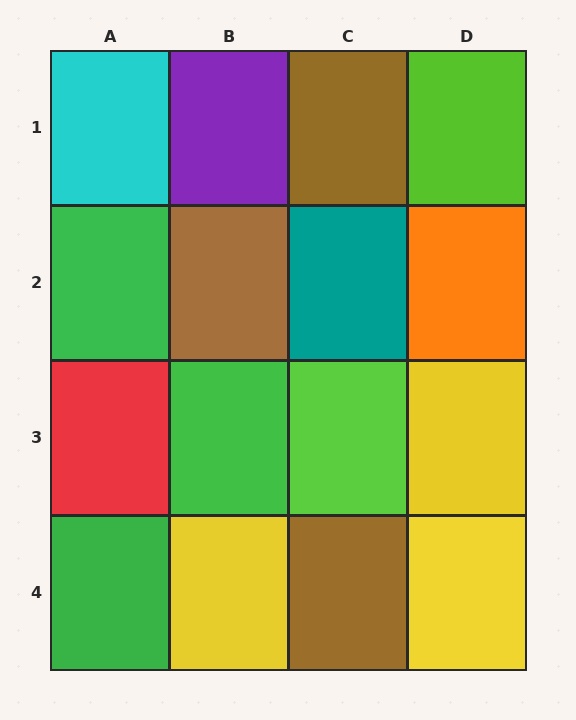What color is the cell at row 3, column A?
Red.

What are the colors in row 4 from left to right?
Green, yellow, brown, yellow.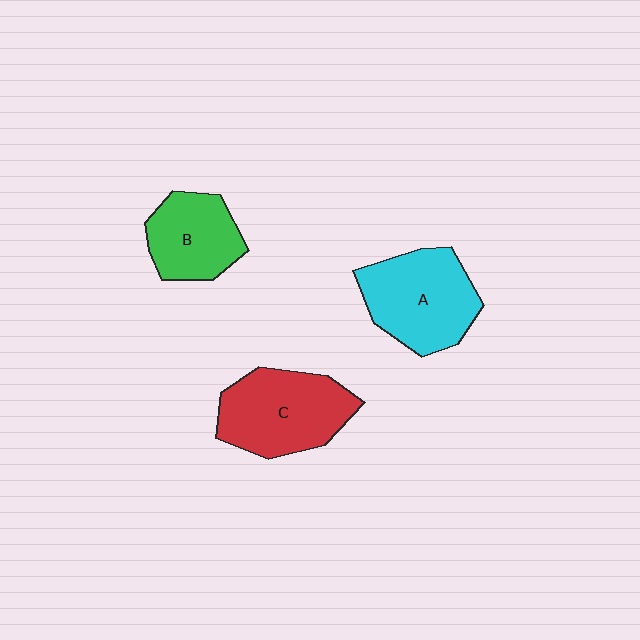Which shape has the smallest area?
Shape B (green).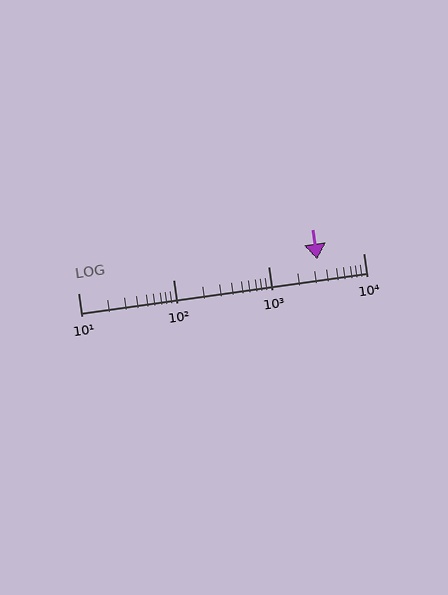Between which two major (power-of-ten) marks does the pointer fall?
The pointer is between 1000 and 10000.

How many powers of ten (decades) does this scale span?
The scale spans 3 decades, from 10 to 10000.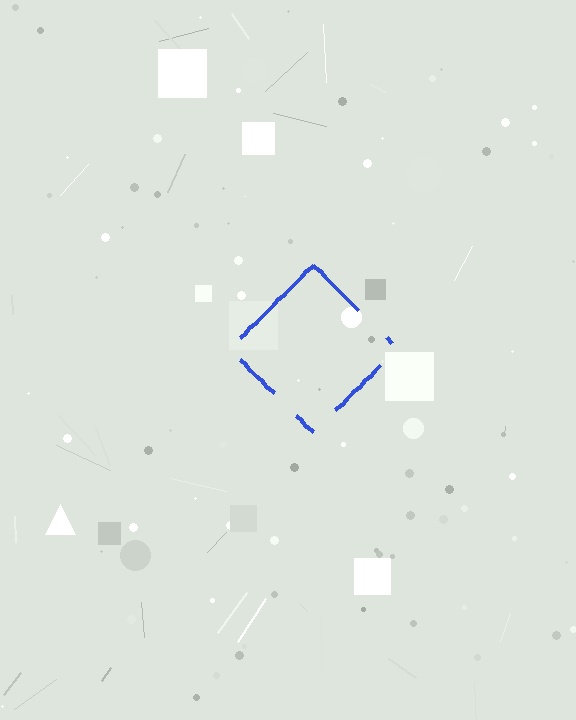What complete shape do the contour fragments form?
The contour fragments form a diamond.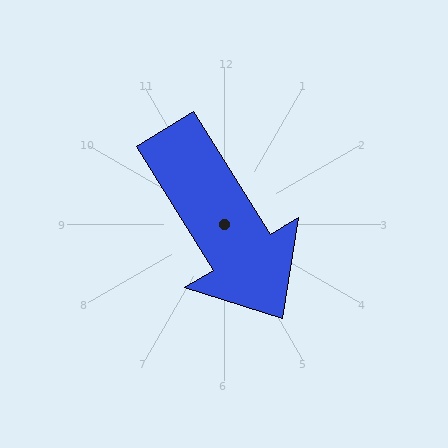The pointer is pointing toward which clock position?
Roughly 5 o'clock.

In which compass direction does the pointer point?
Southeast.